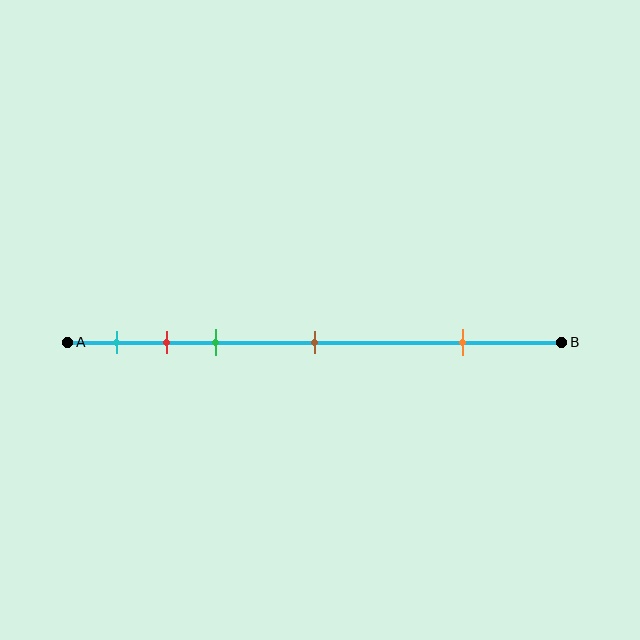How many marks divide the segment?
There are 5 marks dividing the segment.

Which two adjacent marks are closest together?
The red and green marks are the closest adjacent pair.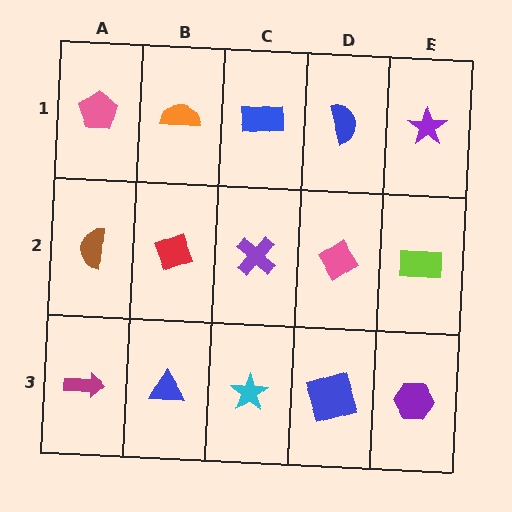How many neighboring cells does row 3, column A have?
2.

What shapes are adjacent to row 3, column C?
A purple cross (row 2, column C), a blue triangle (row 3, column B), a blue square (row 3, column D).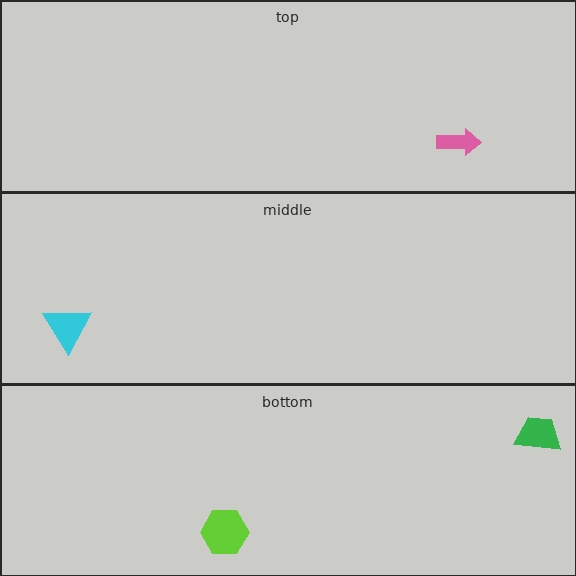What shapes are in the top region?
The pink arrow.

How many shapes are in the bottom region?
2.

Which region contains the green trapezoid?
The bottom region.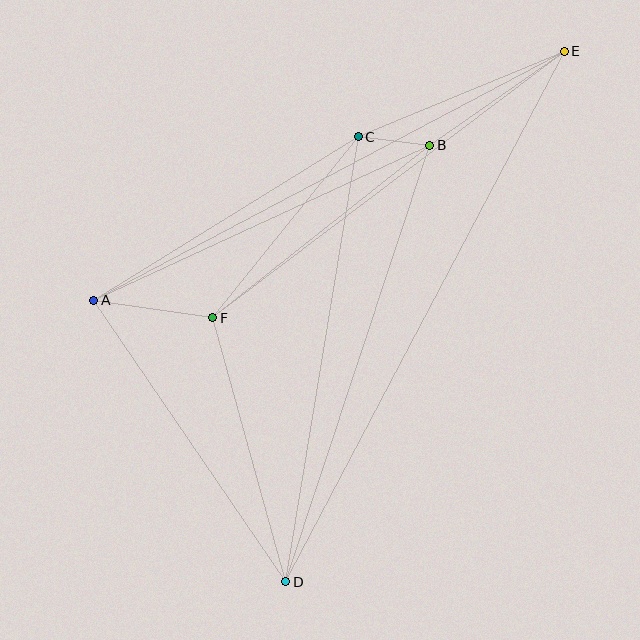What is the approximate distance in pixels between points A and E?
The distance between A and E is approximately 533 pixels.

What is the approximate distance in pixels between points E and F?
The distance between E and F is approximately 441 pixels.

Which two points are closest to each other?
Points B and C are closest to each other.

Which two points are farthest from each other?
Points D and E are farthest from each other.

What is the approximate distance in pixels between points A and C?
The distance between A and C is approximately 311 pixels.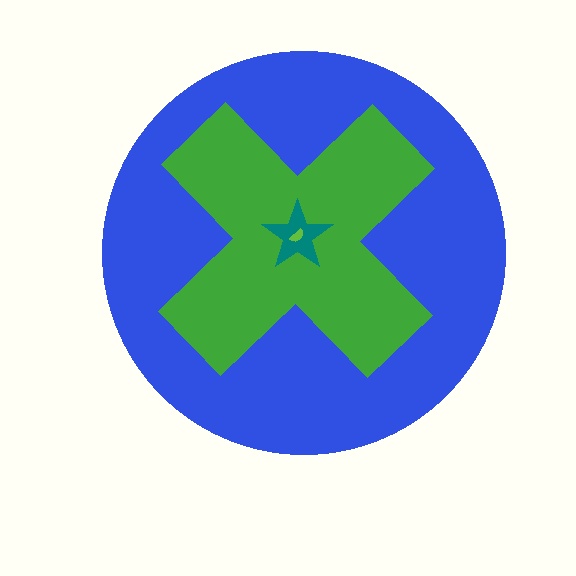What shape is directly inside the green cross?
The teal star.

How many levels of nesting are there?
4.